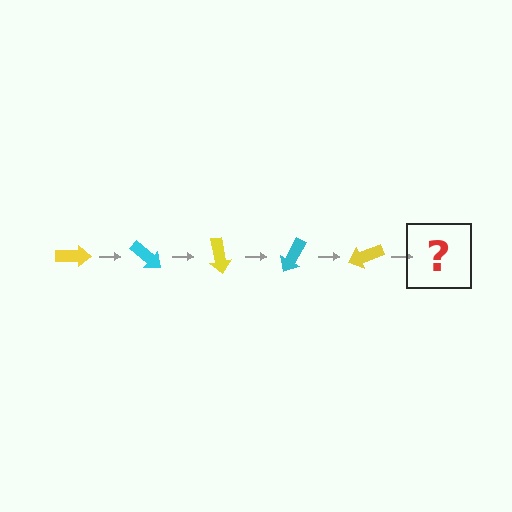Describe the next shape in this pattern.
It should be a cyan arrow, rotated 200 degrees from the start.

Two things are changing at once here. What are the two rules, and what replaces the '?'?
The two rules are that it rotates 40 degrees each step and the color cycles through yellow and cyan. The '?' should be a cyan arrow, rotated 200 degrees from the start.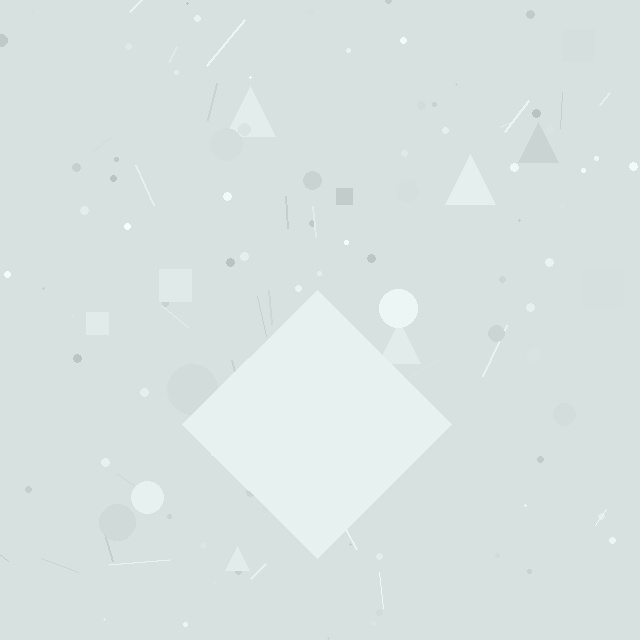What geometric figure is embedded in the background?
A diamond is embedded in the background.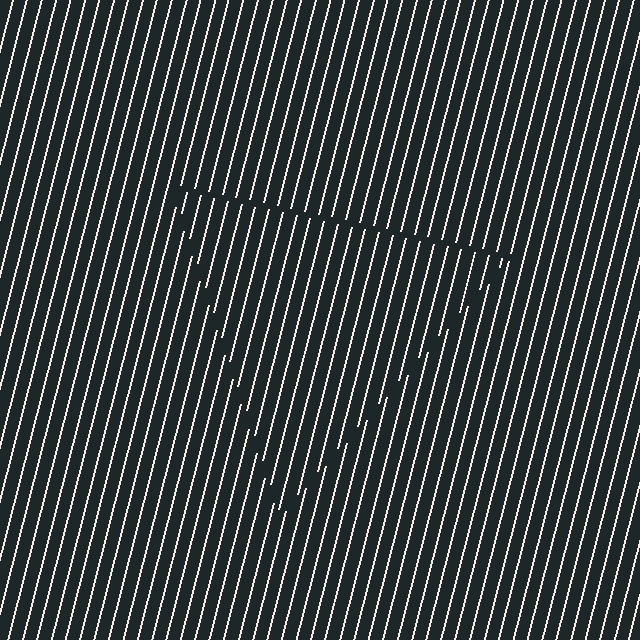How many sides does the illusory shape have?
3 sides — the line-ends trace a triangle.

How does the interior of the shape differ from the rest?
The interior of the shape contains the same grating, shifted by half a period — the contour is defined by the phase discontinuity where line-ends from the inner and outer gratings abut.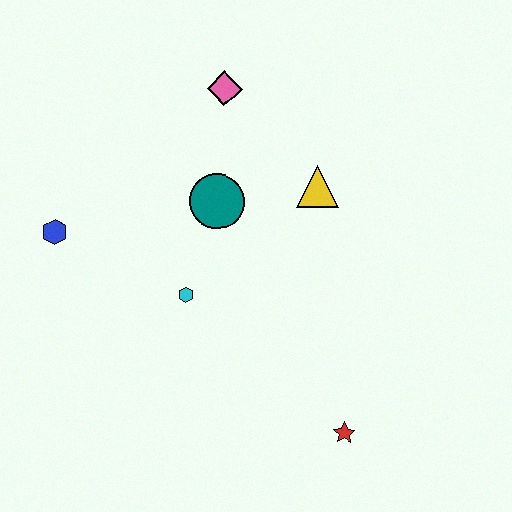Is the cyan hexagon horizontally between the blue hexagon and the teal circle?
Yes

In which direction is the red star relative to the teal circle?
The red star is below the teal circle.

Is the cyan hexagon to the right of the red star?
No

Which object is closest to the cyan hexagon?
The teal circle is closest to the cyan hexagon.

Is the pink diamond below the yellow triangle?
No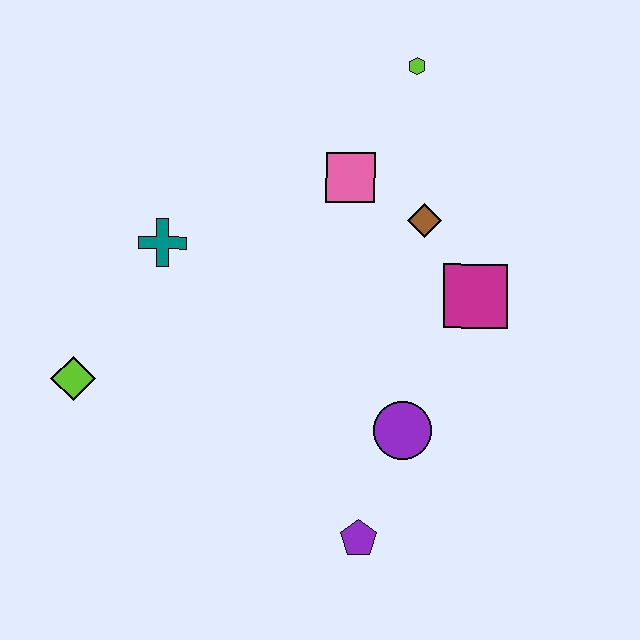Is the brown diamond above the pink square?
No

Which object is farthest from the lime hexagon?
The purple pentagon is farthest from the lime hexagon.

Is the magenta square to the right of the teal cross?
Yes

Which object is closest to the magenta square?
The brown diamond is closest to the magenta square.